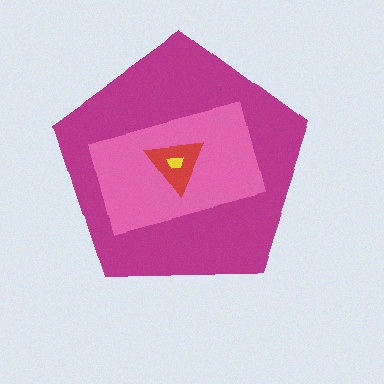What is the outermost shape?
The magenta pentagon.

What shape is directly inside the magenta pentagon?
The pink rectangle.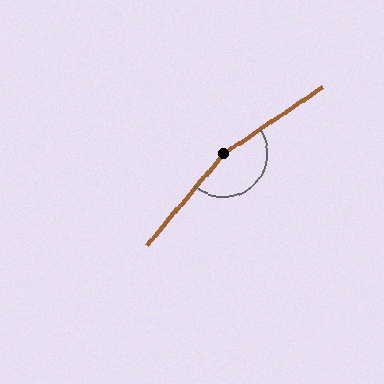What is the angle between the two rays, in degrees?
Approximately 164 degrees.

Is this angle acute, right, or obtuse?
It is obtuse.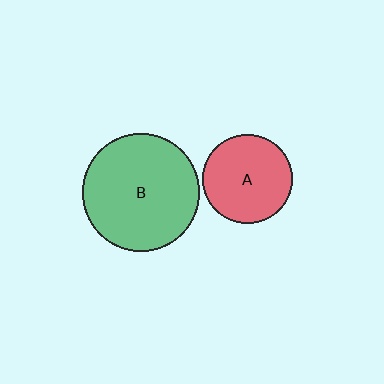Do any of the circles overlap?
No, none of the circles overlap.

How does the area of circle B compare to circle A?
Approximately 1.7 times.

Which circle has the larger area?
Circle B (green).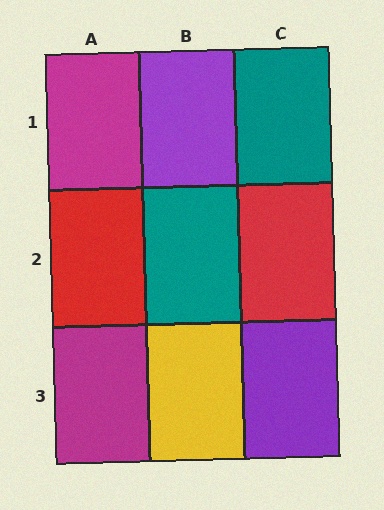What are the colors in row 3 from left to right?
Magenta, yellow, purple.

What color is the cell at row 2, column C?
Red.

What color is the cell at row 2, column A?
Red.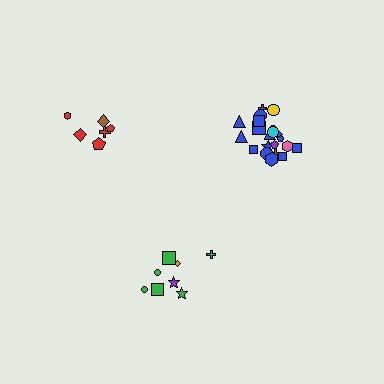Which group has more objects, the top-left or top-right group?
The top-right group.